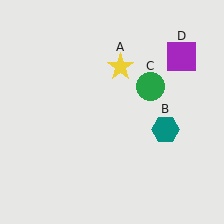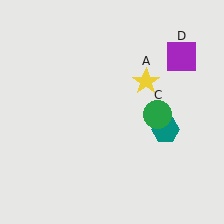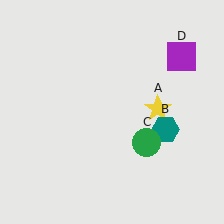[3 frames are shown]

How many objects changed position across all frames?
2 objects changed position: yellow star (object A), green circle (object C).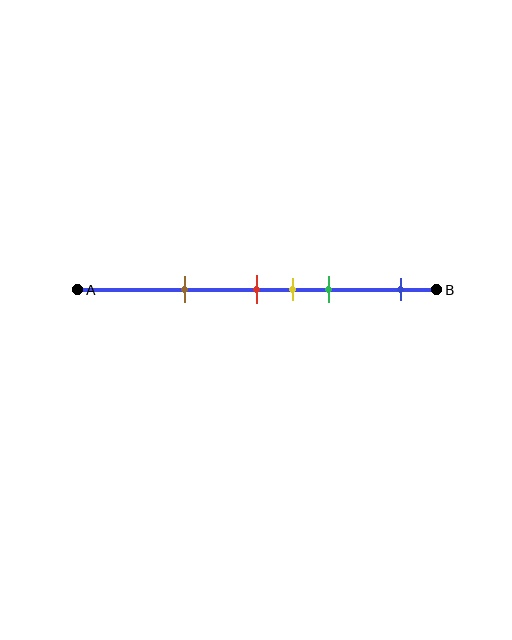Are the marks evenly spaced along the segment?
No, the marks are not evenly spaced.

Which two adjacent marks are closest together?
The red and yellow marks are the closest adjacent pair.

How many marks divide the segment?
There are 5 marks dividing the segment.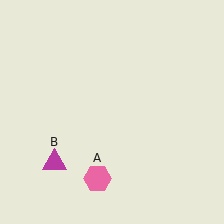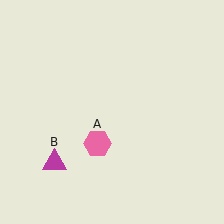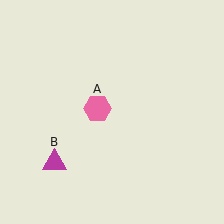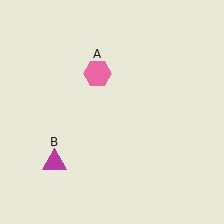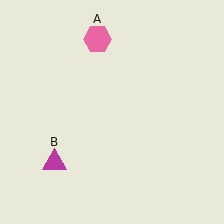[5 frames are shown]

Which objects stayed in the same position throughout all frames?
Magenta triangle (object B) remained stationary.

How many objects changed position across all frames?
1 object changed position: pink hexagon (object A).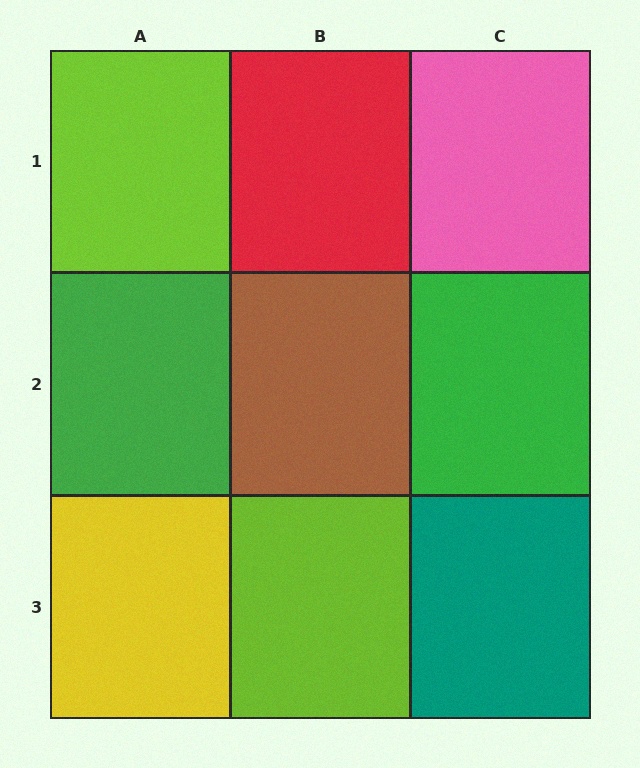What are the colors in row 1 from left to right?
Lime, red, pink.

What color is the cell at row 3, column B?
Lime.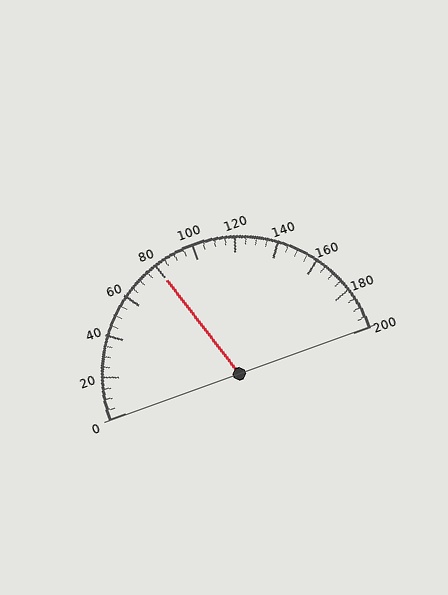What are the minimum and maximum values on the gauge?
The gauge ranges from 0 to 200.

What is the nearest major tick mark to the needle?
The nearest major tick mark is 80.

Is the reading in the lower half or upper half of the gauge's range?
The reading is in the lower half of the range (0 to 200).